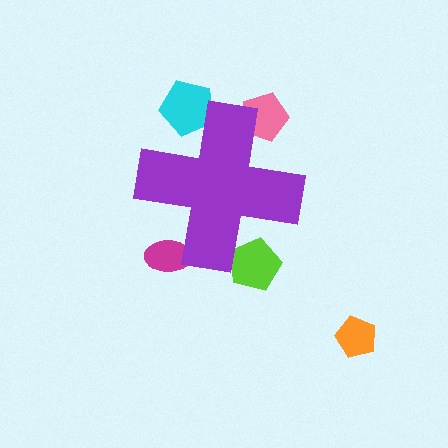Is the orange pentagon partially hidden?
No, the orange pentagon is fully visible.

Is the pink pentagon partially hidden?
Yes, the pink pentagon is partially hidden behind the purple cross.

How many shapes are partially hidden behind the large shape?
4 shapes are partially hidden.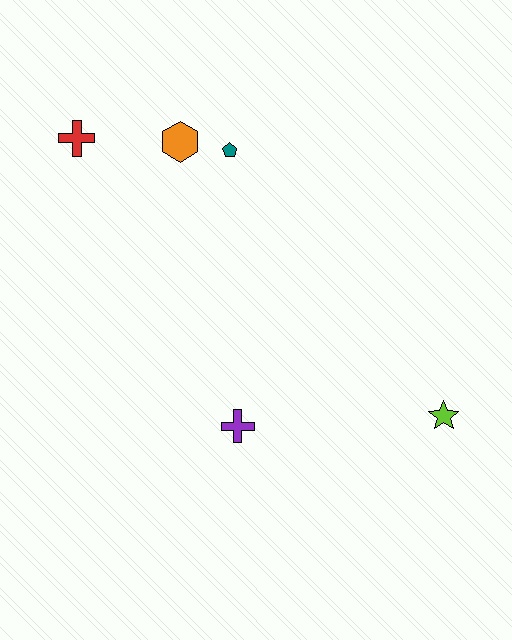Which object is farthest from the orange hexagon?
The lime star is farthest from the orange hexagon.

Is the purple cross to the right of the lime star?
No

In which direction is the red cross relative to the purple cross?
The red cross is above the purple cross.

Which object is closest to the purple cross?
The lime star is closest to the purple cross.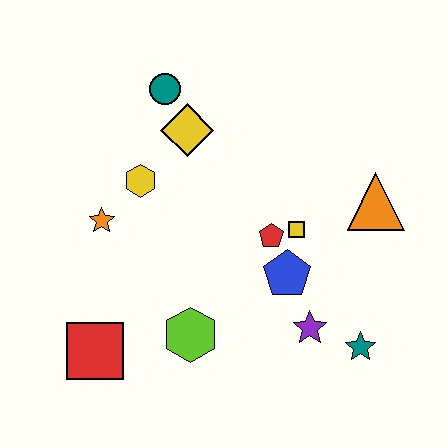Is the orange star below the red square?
No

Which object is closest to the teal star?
The purple star is closest to the teal star.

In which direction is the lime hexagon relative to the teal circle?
The lime hexagon is below the teal circle.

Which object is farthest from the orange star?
The teal star is farthest from the orange star.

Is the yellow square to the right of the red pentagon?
Yes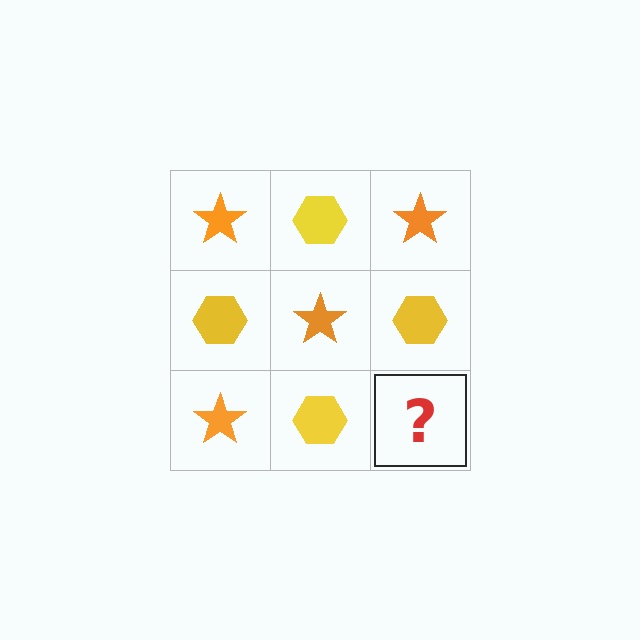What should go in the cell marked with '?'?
The missing cell should contain an orange star.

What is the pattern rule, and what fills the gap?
The rule is that it alternates orange star and yellow hexagon in a checkerboard pattern. The gap should be filled with an orange star.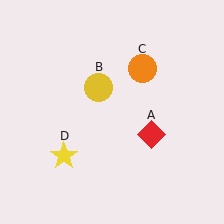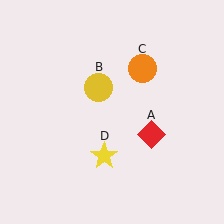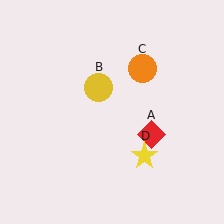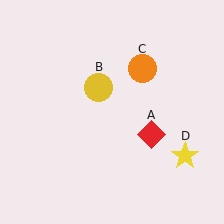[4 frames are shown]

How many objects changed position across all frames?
1 object changed position: yellow star (object D).